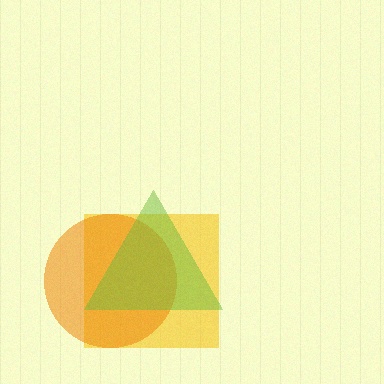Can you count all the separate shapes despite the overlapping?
Yes, there are 3 separate shapes.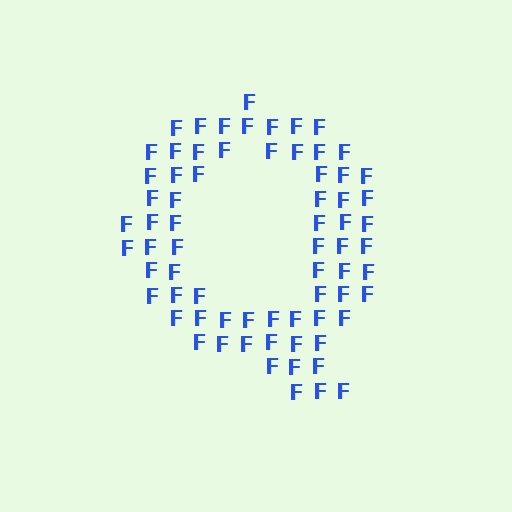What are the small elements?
The small elements are letter F's.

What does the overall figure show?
The overall figure shows the letter Q.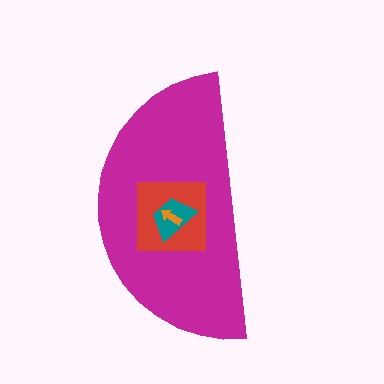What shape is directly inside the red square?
The teal trapezoid.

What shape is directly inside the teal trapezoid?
The orange arrow.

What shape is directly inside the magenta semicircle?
The red square.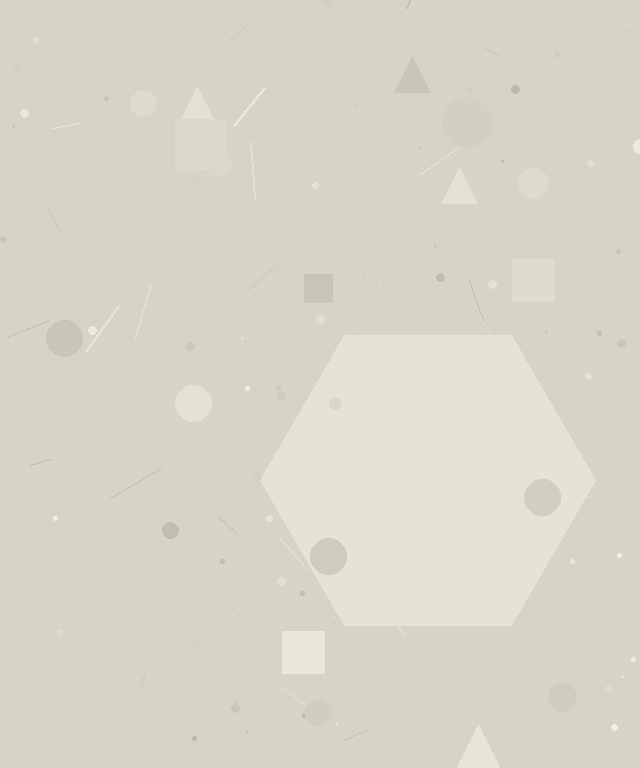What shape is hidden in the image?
A hexagon is hidden in the image.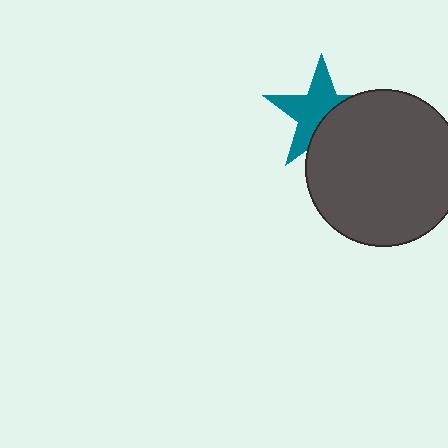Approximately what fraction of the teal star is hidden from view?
Roughly 41% of the teal star is hidden behind the dark gray circle.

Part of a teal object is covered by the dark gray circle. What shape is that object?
It is a star.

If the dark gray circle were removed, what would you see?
You would see the complete teal star.